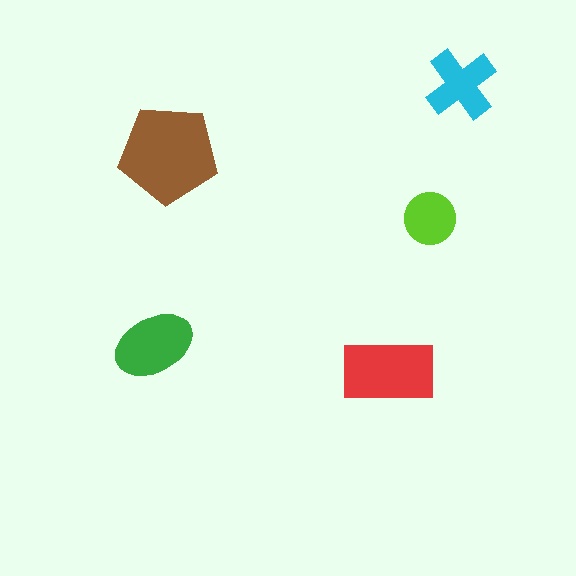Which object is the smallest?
The lime circle.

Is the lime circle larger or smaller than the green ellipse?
Smaller.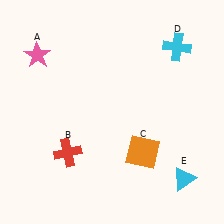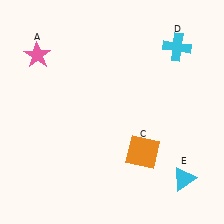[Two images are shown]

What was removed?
The red cross (B) was removed in Image 2.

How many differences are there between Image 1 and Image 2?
There is 1 difference between the two images.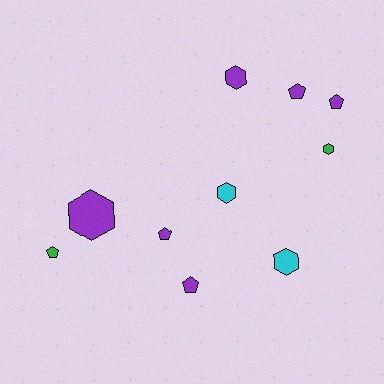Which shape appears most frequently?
Pentagon, with 5 objects.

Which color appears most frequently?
Purple, with 6 objects.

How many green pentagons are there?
There is 1 green pentagon.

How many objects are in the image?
There are 10 objects.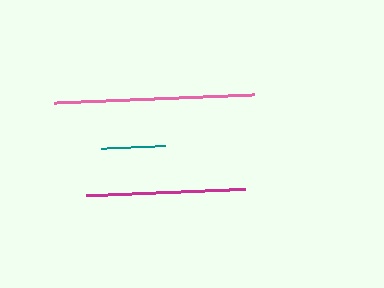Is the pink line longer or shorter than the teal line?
The pink line is longer than the teal line.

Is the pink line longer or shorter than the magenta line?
The pink line is longer than the magenta line.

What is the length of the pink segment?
The pink segment is approximately 199 pixels long.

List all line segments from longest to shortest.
From longest to shortest: pink, magenta, teal.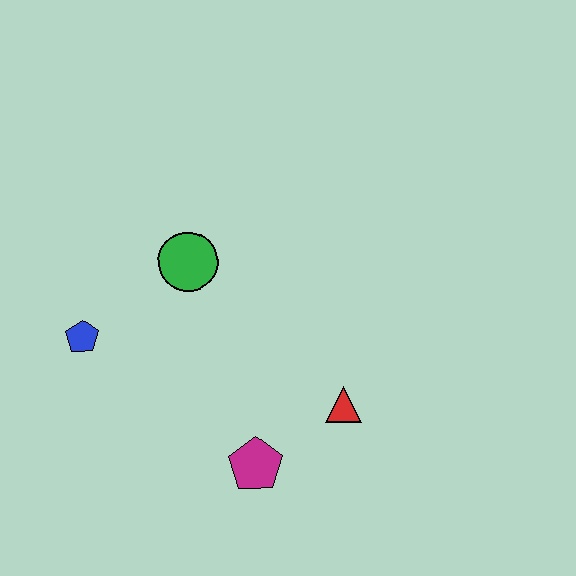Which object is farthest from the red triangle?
The blue pentagon is farthest from the red triangle.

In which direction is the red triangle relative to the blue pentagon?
The red triangle is to the right of the blue pentagon.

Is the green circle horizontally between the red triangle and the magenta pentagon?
No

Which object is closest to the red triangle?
The magenta pentagon is closest to the red triangle.